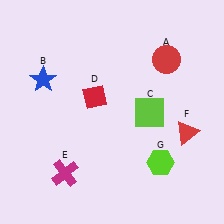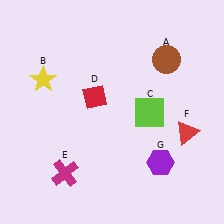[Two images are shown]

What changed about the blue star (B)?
In Image 1, B is blue. In Image 2, it changed to yellow.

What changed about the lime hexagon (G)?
In Image 1, G is lime. In Image 2, it changed to purple.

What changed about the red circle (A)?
In Image 1, A is red. In Image 2, it changed to brown.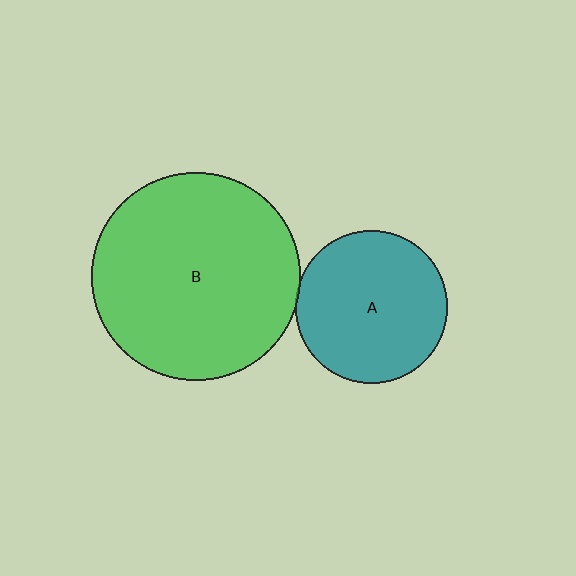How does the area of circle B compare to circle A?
Approximately 1.9 times.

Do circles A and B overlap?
Yes.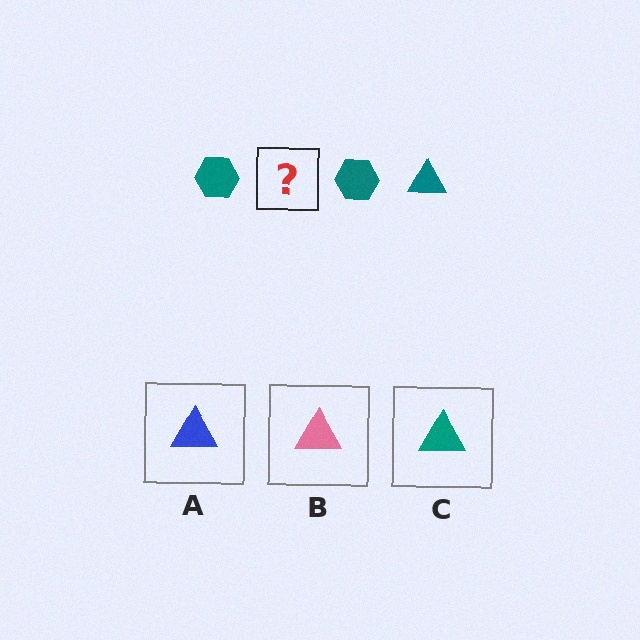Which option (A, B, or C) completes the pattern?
C.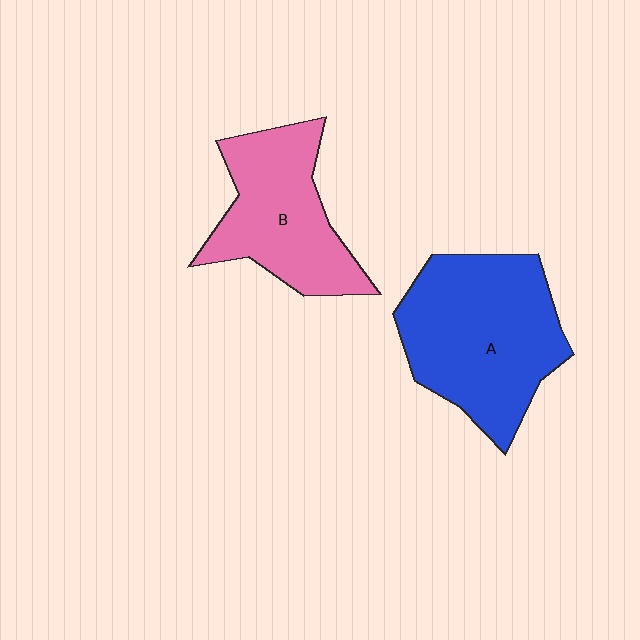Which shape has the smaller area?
Shape B (pink).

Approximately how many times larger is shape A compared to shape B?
Approximately 1.3 times.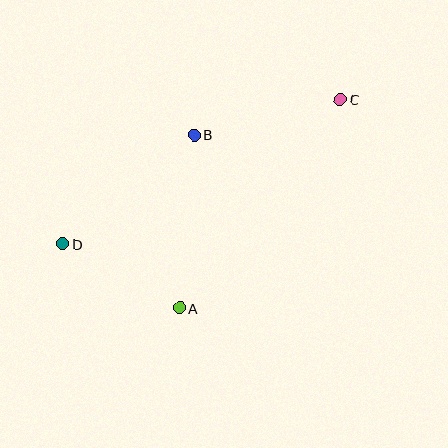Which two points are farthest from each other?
Points C and D are farthest from each other.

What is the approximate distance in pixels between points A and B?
The distance between A and B is approximately 174 pixels.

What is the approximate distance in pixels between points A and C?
The distance between A and C is approximately 263 pixels.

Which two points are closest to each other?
Points A and D are closest to each other.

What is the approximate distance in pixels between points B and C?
The distance between B and C is approximately 151 pixels.